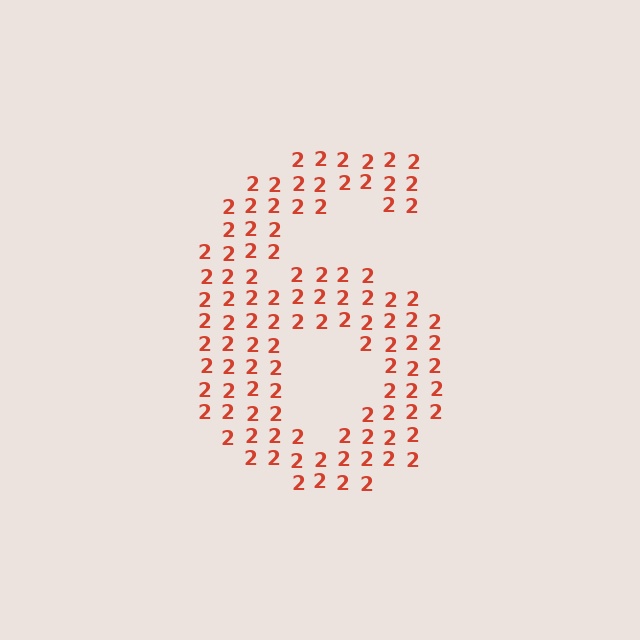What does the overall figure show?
The overall figure shows the digit 6.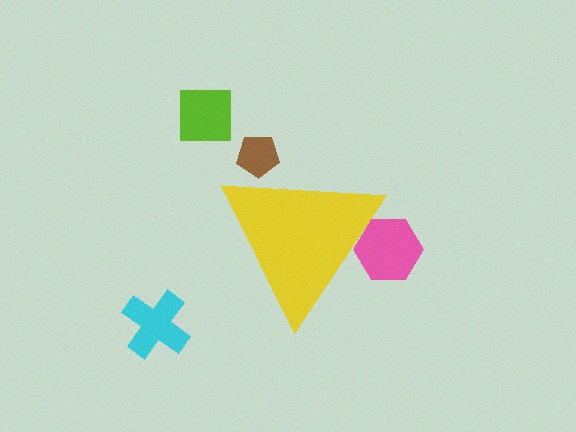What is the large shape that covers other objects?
A yellow triangle.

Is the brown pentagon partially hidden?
Yes, the brown pentagon is partially hidden behind the yellow triangle.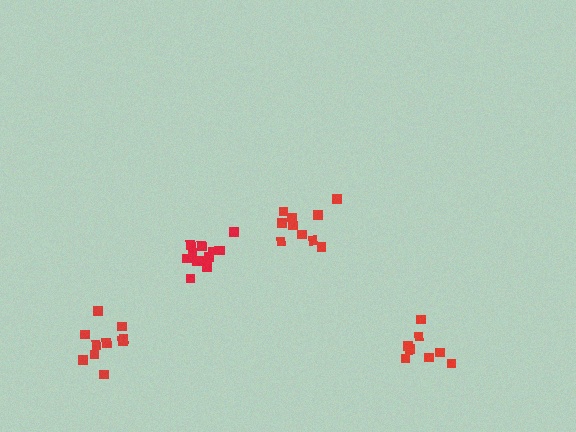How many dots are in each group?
Group 1: 10 dots, Group 2: 8 dots, Group 3: 10 dots, Group 4: 13 dots (41 total).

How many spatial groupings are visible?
There are 4 spatial groupings.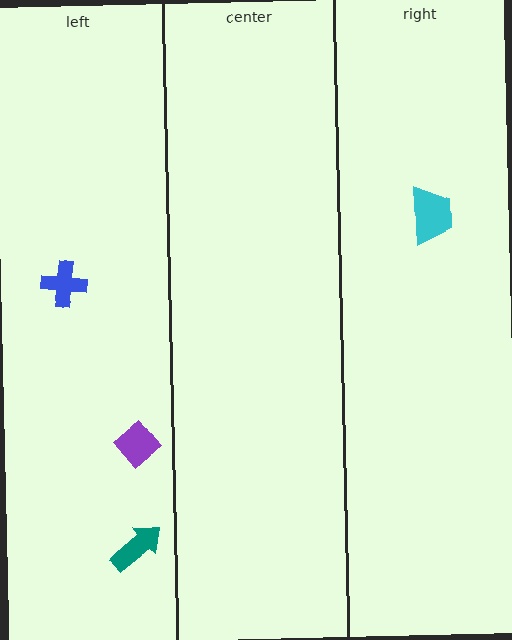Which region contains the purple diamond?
The left region.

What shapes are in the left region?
The purple diamond, the teal arrow, the blue cross.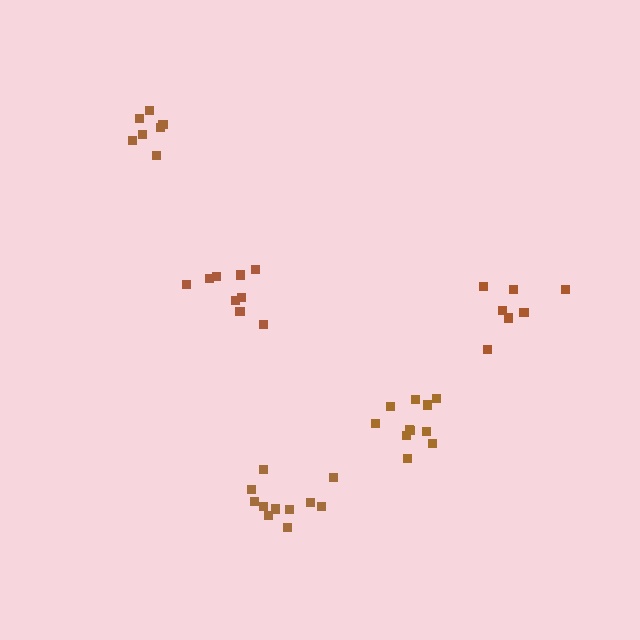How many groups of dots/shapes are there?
There are 5 groups.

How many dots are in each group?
Group 1: 7 dots, Group 2: 9 dots, Group 3: 11 dots, Group 4: 11 dots, Group 5: 7 dots (45 total).